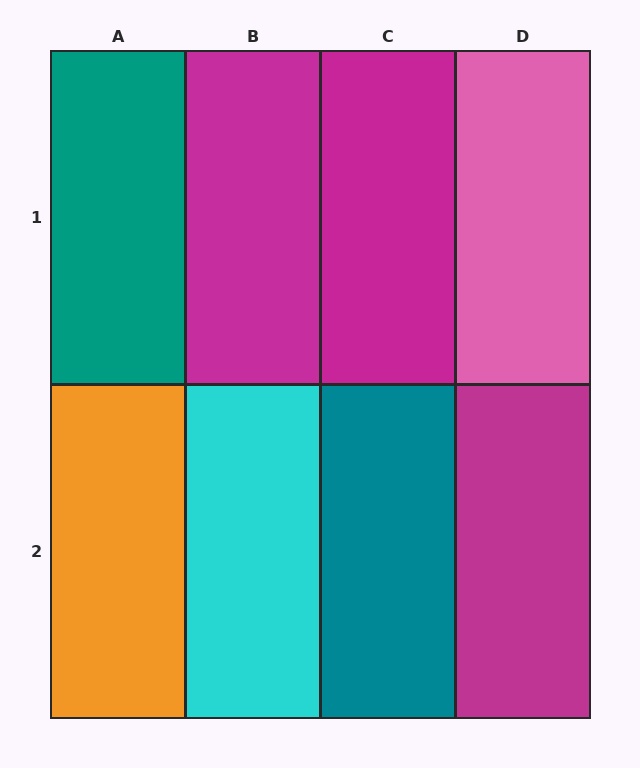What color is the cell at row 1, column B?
Magenta.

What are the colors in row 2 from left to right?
Orange, cyan, teal, magenta.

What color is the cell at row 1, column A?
Teal.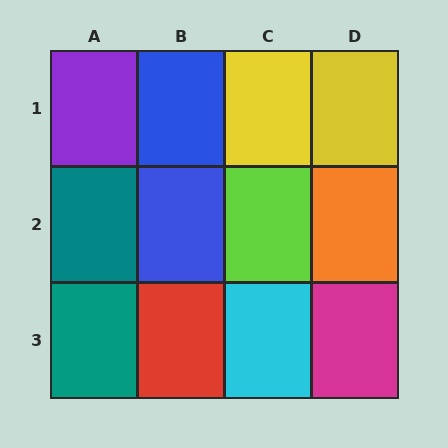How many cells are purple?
1 cell is purple.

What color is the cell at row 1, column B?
Blue.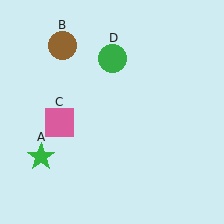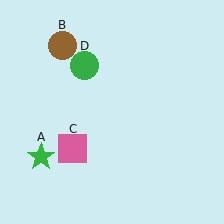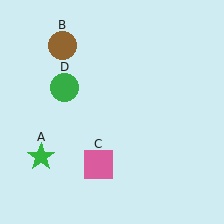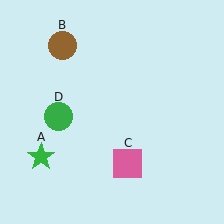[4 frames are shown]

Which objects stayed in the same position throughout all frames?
Green star (object A) and brown circle (object B) remained stationary.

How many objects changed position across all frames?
2 objects changed position: pink square (object C), green circle (object D).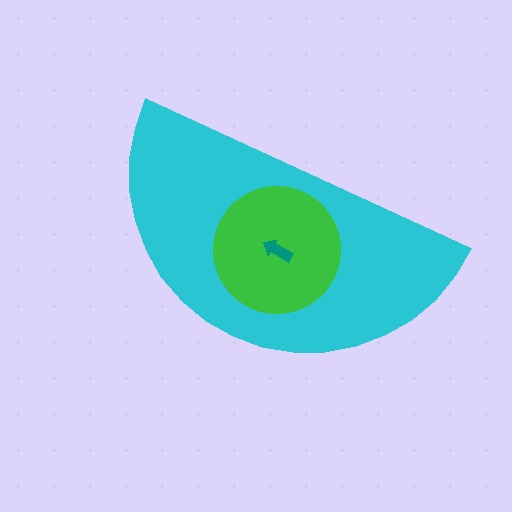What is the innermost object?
The teal arrow.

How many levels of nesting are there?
3.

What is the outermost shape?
The cyan semicircle.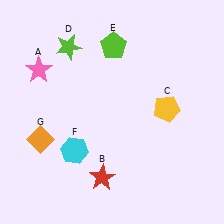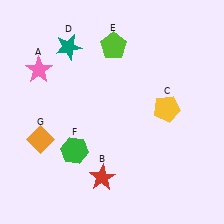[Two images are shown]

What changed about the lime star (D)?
In Image 1, D is lime. In Image 2, it changed to teal.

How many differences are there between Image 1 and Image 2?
There are 2 differences between the two images.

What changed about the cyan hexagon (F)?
In Image 1, F is cyan. In Image 2, it changed to green.